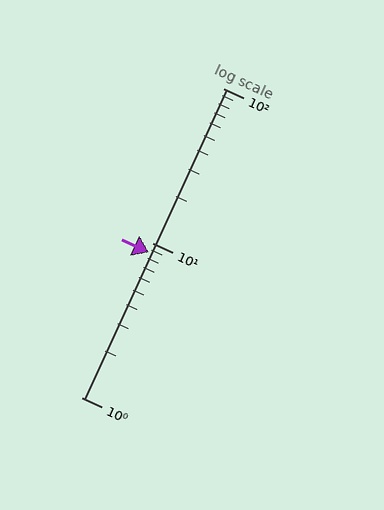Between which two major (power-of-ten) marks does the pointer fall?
The pointer is between 1 and 10.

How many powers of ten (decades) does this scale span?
The scale spans 2 decades, from 1 to 100.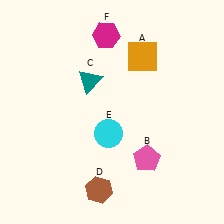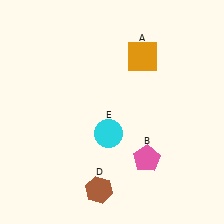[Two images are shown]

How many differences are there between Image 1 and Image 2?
There are 2 differences between the two images.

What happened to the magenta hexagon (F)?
The magenta hexagon (F) was removed in Image 2. It was in the top-left area of Image 1.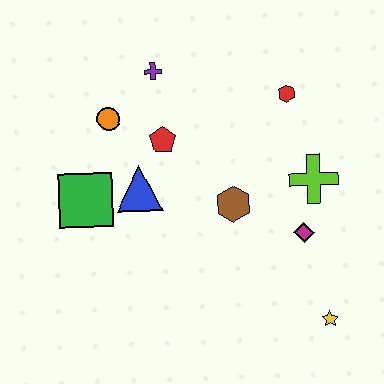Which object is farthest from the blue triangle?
The yellow star is farthest from the blue triangle.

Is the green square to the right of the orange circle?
No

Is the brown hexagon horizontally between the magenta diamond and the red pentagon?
Yes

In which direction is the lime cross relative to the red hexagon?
The lime cross is below the red hexagon.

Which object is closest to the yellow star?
The magenta diamond is closest to the yellow star.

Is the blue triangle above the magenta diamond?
Yes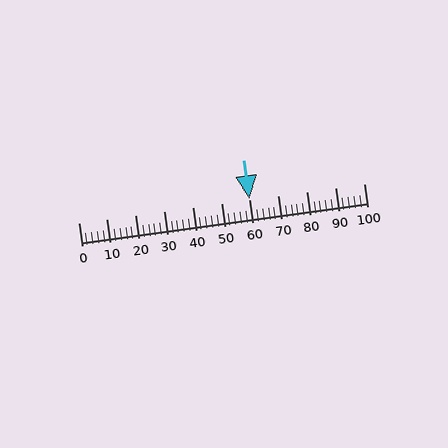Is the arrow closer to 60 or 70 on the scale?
The arrow is closer to 60.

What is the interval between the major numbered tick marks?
The major tick marks are spaced 10 units apart.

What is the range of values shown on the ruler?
The ruler shows values from 0 to 100.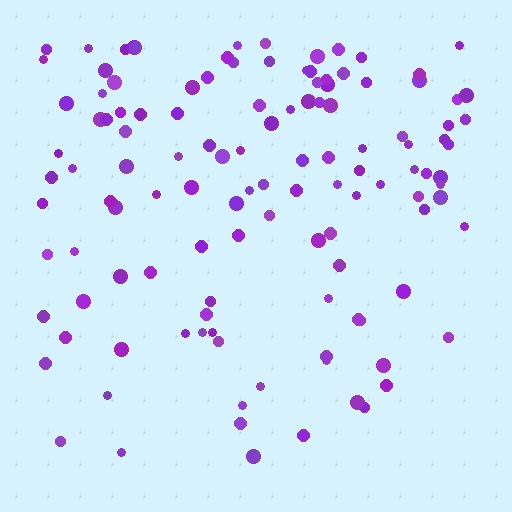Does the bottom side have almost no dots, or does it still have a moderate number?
Still a moderate number, just noticeably fewer than the top.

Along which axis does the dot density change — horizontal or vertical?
Vertical.